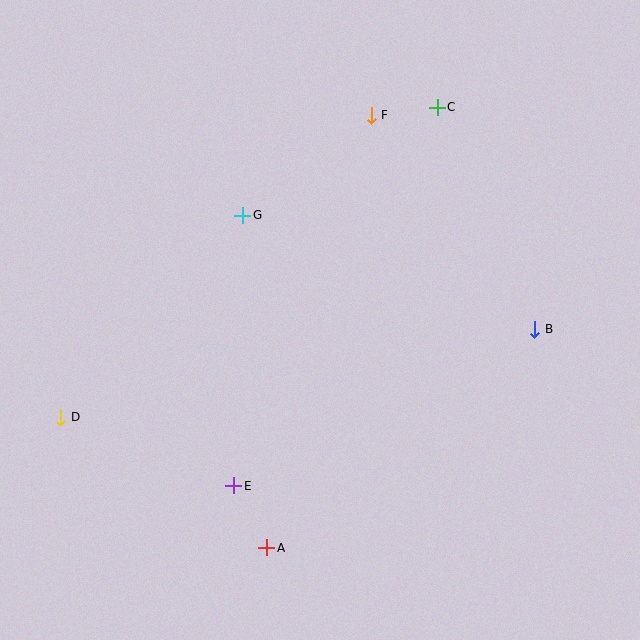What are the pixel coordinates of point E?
Point E is at (234, 486).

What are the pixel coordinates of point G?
Point G is at (243, 215).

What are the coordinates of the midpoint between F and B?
The midpoint between F and B is at (453, 222).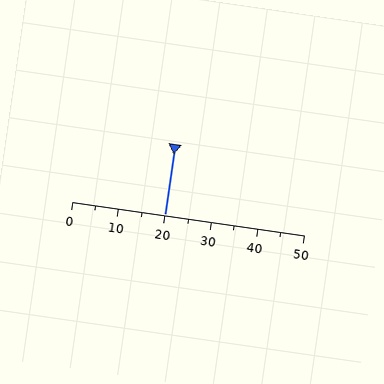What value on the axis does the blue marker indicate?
The marker indicates approximately 20.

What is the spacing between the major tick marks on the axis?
The major ticks are spaced 10 apart.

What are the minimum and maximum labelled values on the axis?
The axis runs from 0 to 50.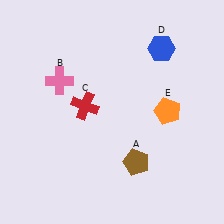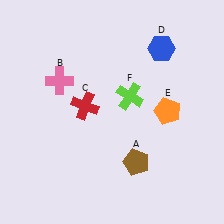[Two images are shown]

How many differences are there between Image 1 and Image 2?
There is 1 difference between the two images.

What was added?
A lime cross (F) was added in Image 2.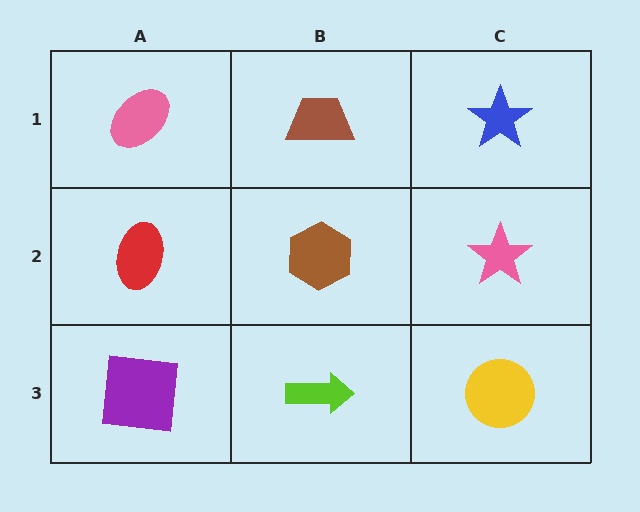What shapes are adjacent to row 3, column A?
A red ellipse (row 2, column A), a lime arrow (row 3, column B).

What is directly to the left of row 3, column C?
A lime arrow.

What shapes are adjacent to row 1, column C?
A pink star (row 2, column C), a brown trapezoid (row 1, column B).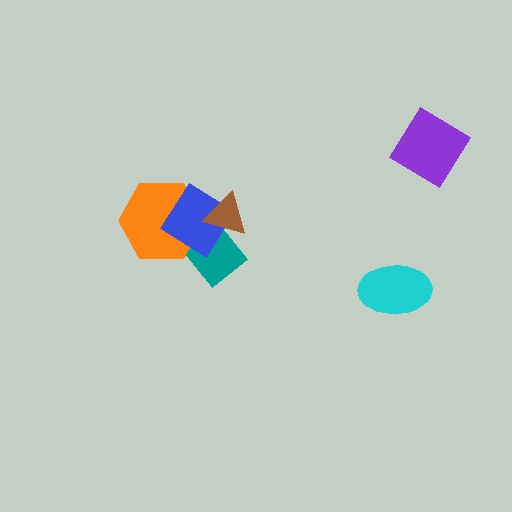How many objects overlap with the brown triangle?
2 objects overlap with the brown triangle.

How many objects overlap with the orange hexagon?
2 objects overlap with the orange hexagon.